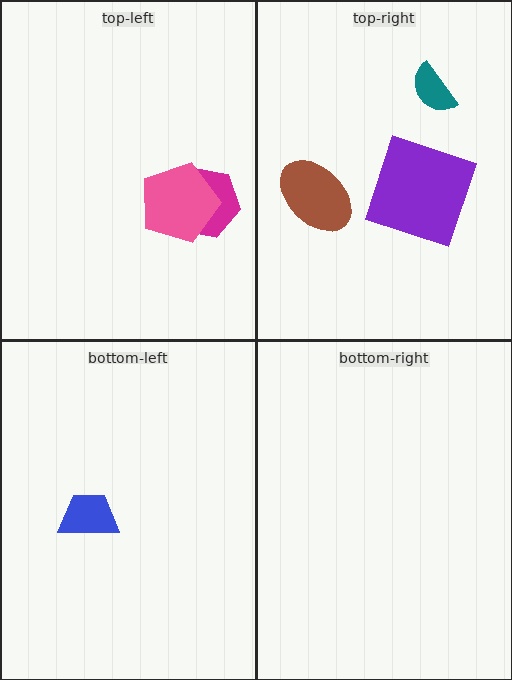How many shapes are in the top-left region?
2.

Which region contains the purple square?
The top-right region.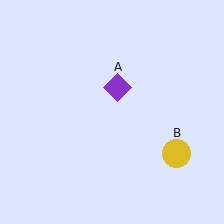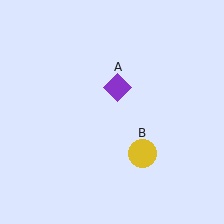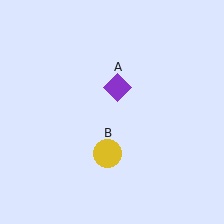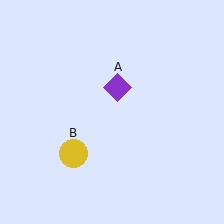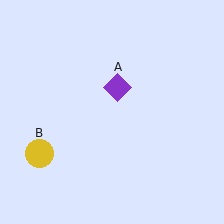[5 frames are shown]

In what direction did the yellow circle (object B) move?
The yellow circle (object B) moved left.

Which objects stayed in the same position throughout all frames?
Purple diamond (object A) remained stationary.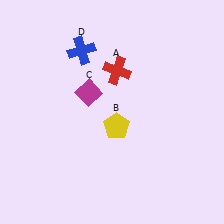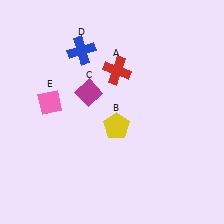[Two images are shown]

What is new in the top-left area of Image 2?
A pink diamond (E) was added in the top-left area of Image 2.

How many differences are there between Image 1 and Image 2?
There is 1 difference between the two images.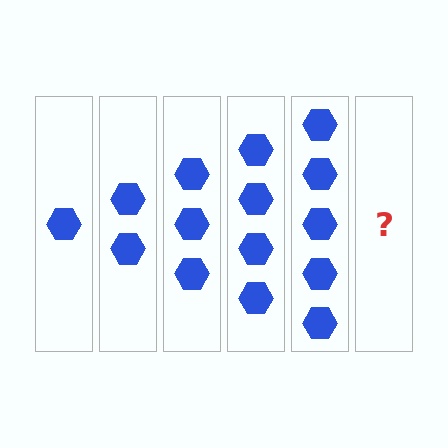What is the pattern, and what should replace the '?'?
The pattern is that each step adds one more hexagon. The '?' should be 6 hexagons.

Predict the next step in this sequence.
The next step is 6 hexagons.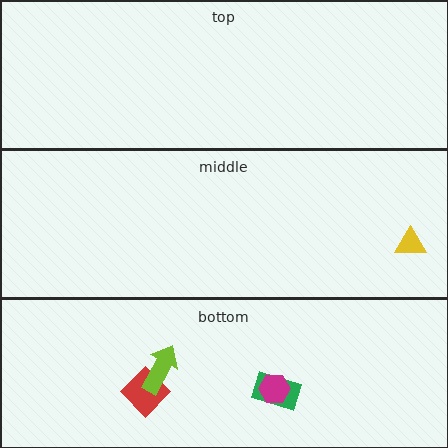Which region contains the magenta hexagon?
The bottom region.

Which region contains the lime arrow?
The bottom region.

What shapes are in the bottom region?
The red diamond, the lime arrow, the green rectangle, the magenta hexagon.